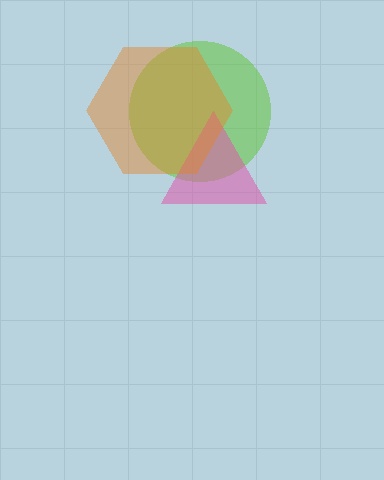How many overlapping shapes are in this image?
There are 3 overlapping shapes in the image.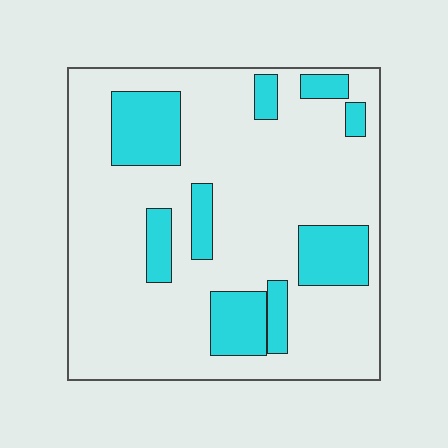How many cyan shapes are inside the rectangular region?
9.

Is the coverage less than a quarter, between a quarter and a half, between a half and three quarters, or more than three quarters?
Less than a quarter.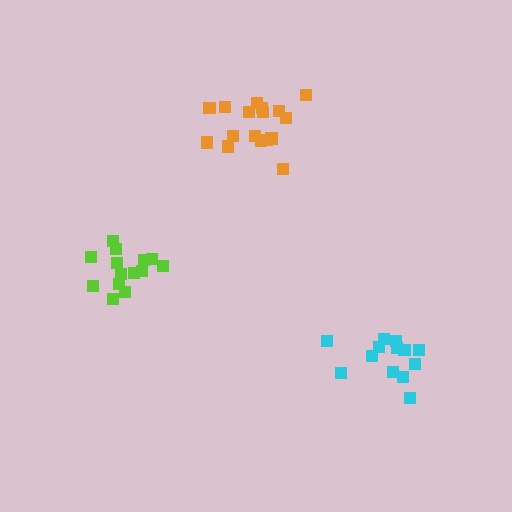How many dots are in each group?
Group 1: 14 dots, Group 2: 17 dots, Group 3: 13 dots (44 total).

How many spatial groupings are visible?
There are 3 spatial groupings.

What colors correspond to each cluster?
The clusters are colored: lime, orange, cyan.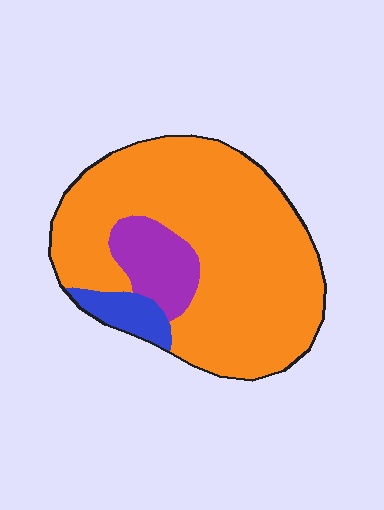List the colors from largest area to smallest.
From largest to smallest: orange, purple, blue.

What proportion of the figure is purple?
Purple takes up less than a sixth of the figure.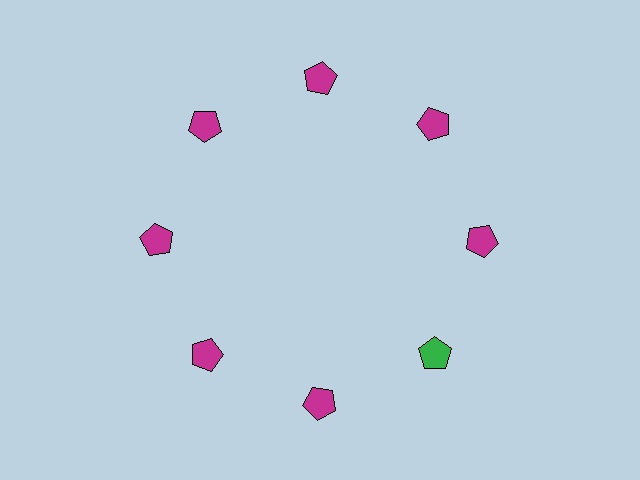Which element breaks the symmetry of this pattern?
The green pentagon at roughly the 4 o'clock position breaks the symmetry. All other shapes are magenta pentagons.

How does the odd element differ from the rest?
It has a different color: green instead of magenta.